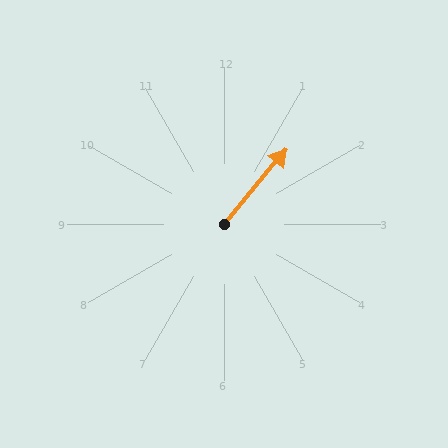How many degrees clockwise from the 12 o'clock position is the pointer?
Approximately 40 degrees.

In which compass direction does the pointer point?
Northeast.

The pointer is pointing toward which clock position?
Roughly 1 o'clock.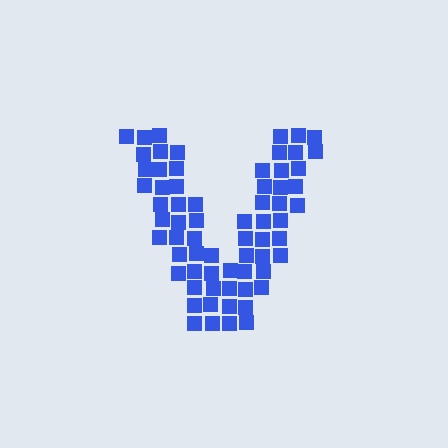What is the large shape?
The large shape is the letter V.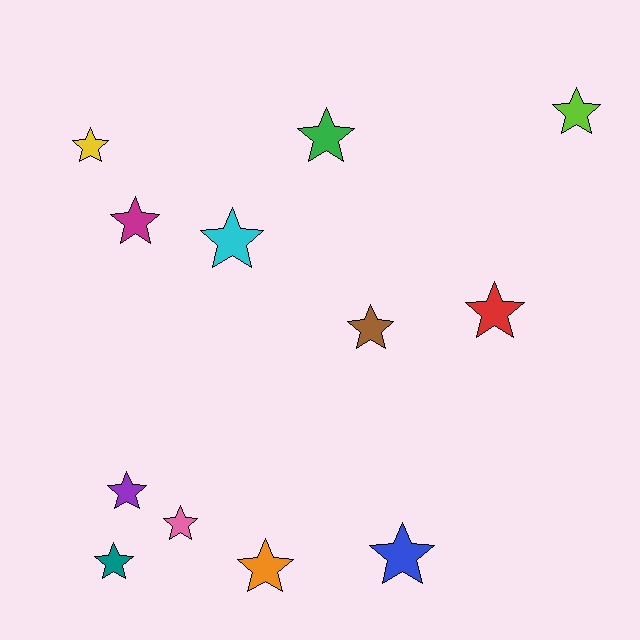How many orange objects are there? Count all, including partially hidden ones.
There is 1 orange object.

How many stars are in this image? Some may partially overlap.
There are 12 stars.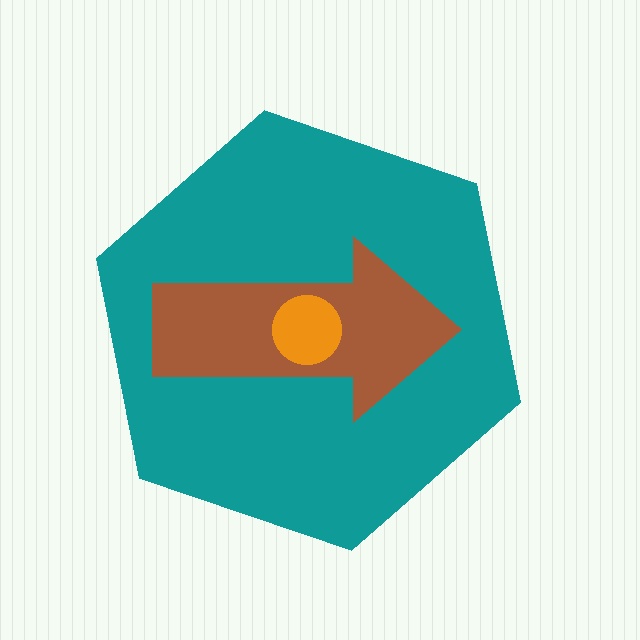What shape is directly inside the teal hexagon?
The brown arrow.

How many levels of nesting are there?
3.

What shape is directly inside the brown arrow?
The orange circle.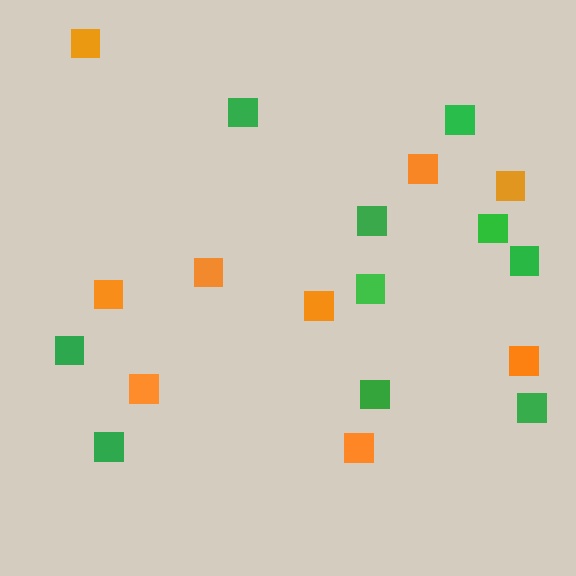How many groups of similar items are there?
There are 2 groups: one group of green squares (10) and one group of orange squares (9).